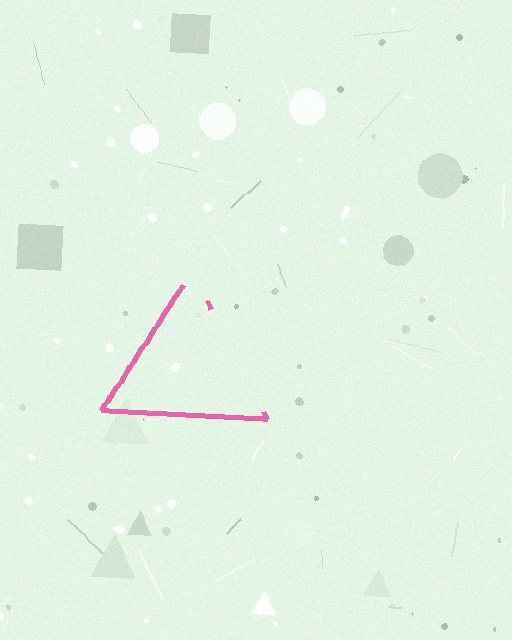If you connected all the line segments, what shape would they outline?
They would outline a triangle.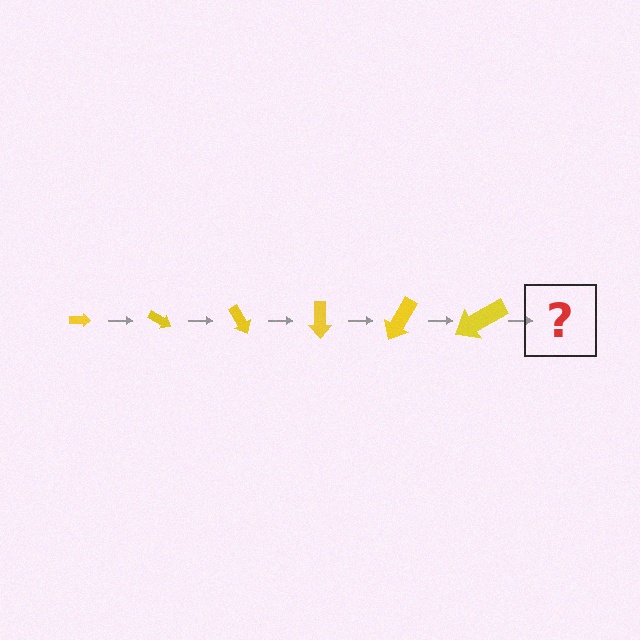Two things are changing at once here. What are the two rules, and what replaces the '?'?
The two rules are that the arrow grows larger each step and it rotates 30 degrees each step. The '?' should be an arrow, larger than the previous one and rotated 180 degrees from the start.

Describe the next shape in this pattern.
It should be an arrow, larger than the previous one and rotated 180 degrees from the start.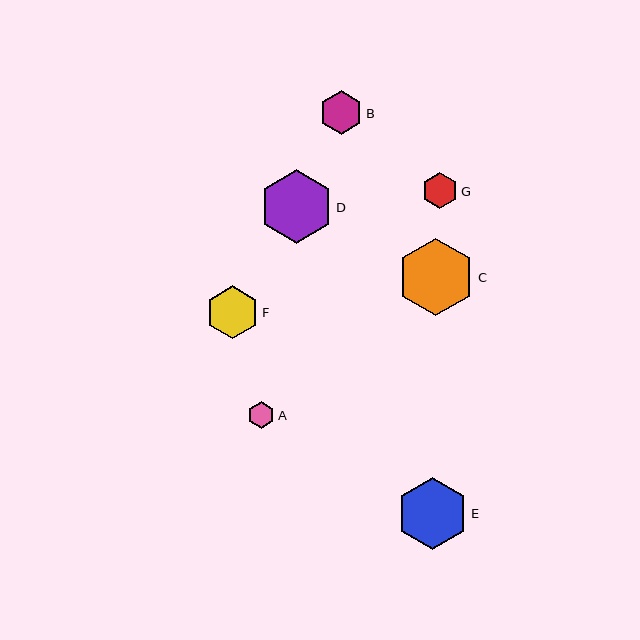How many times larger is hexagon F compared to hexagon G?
Hexagon F is approximately 1.5 times the size of hexagon G.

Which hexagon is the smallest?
Hexagon A is the smallest with a size of approximately 27 pixels.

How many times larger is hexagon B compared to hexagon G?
Hexagon B is approximately 1.2 times the size of hexagon G.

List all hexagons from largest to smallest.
From largest to smallest: C, D, E, F, B, G, A.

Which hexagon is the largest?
Hexagon C is the largest with a size of approximately 78 pixels.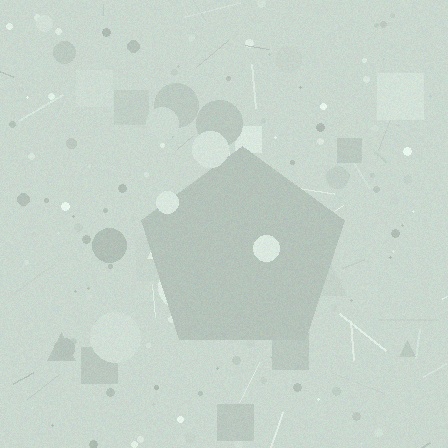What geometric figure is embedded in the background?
A pentagon is embedded in the background.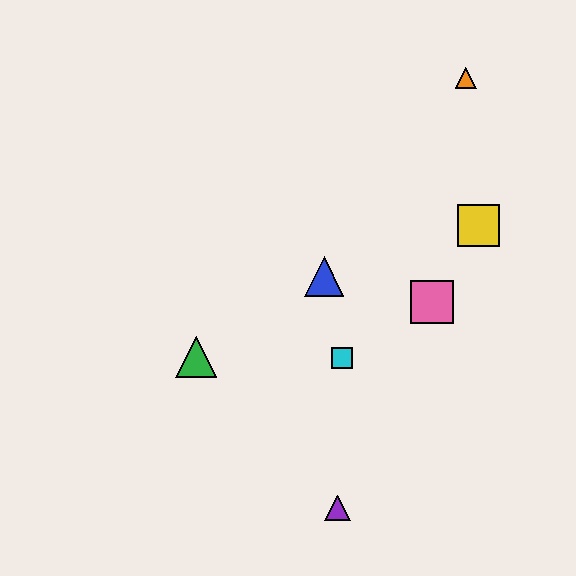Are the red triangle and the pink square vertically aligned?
No, the red triangle is at x≈196 and the pink square is at x≈432.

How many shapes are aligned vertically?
2 shapes (the red triangle, the green triangle) are aligned vertically.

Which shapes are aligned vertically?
The red triangle, the green triangle are aligned vertically.